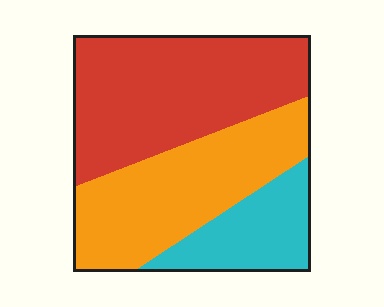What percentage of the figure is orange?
Orange covers about 35% of the figure.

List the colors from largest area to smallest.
From largest to smallest: red, orange, cyan.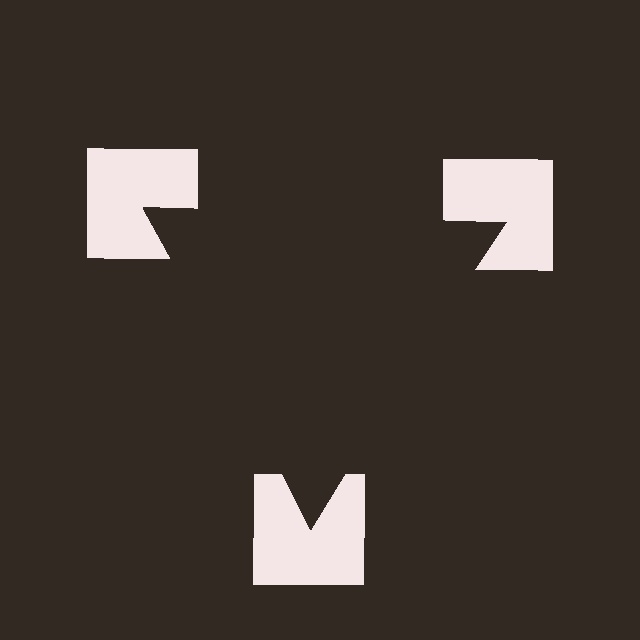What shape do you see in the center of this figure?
An illusory triangle — its edges are inferred from the aligned wedge cuts in the notched squares, not physically drawn.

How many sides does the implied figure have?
3 sides.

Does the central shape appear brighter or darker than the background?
It typically appears slightly darker than the background, even though no actual brightness change is drawn.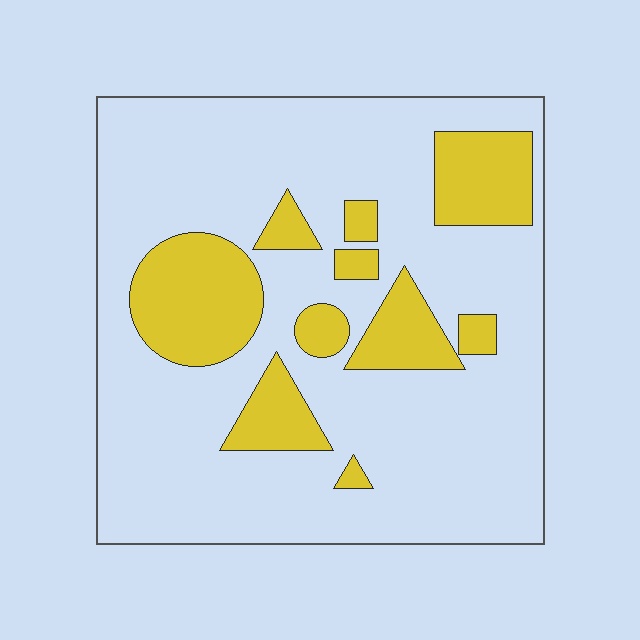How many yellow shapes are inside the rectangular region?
10.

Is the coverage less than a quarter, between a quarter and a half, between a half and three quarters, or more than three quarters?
Less than a quarter.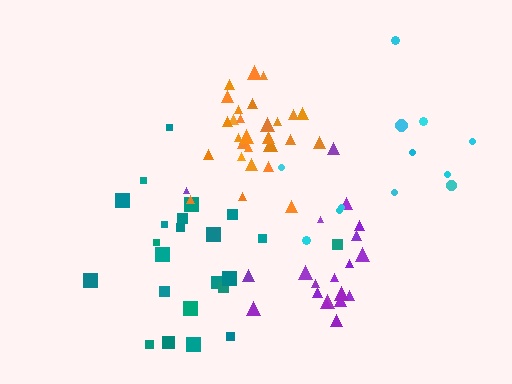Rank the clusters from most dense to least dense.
orange, purple, teal, cyan.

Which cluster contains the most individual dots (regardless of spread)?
Orange (28).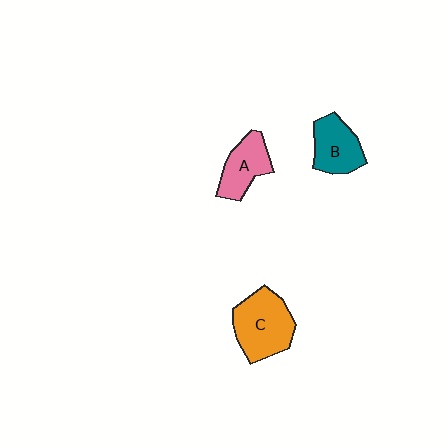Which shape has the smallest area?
Shape A (pink).